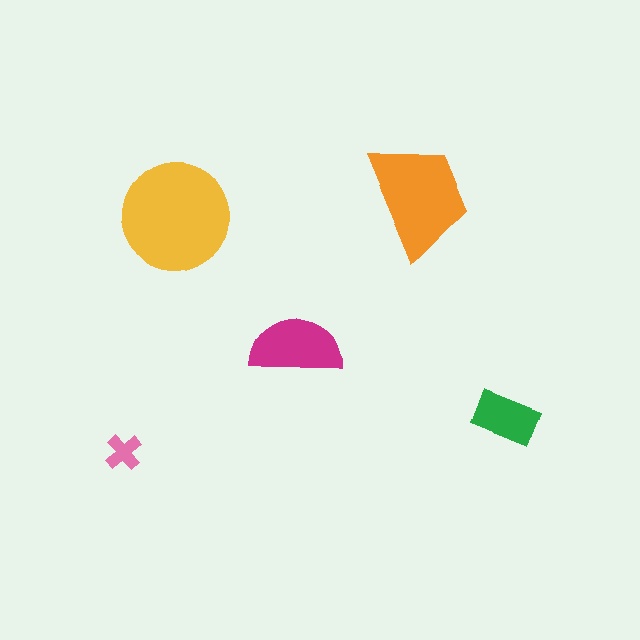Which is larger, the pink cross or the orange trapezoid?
The orange trapezoid.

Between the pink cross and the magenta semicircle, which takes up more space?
The magenta semicircle.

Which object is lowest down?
The pink cross is bottommost.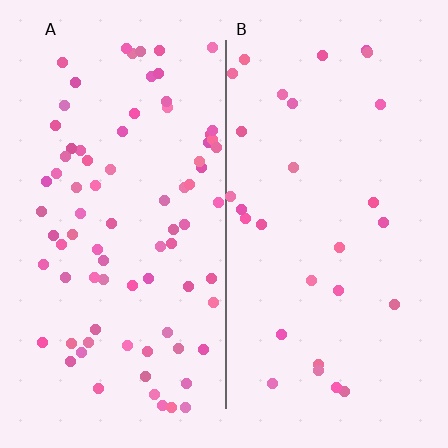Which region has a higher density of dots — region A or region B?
A (the left).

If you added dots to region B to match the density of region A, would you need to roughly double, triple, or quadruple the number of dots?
Approximately triple.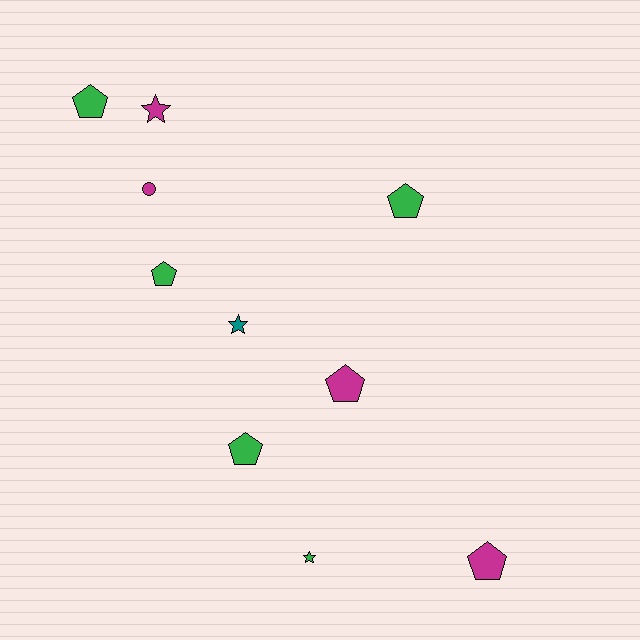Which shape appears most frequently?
Pentagon, with 6 objects.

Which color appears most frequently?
Green, with 5 objects.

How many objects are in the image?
There are 10 objects.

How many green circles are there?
There are no green circles.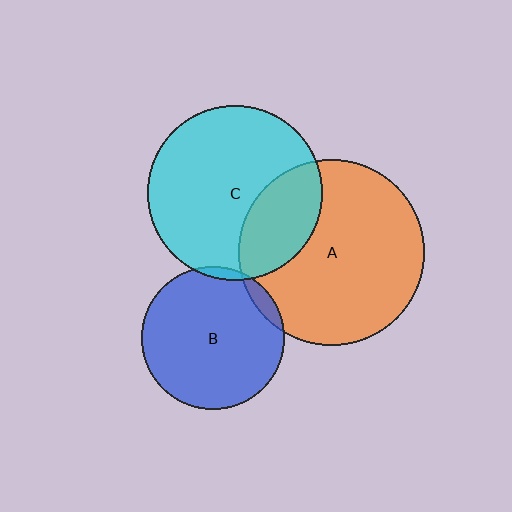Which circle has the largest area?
Circle A (orange).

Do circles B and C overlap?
Yes.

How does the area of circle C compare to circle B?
Approximately 1.5 times.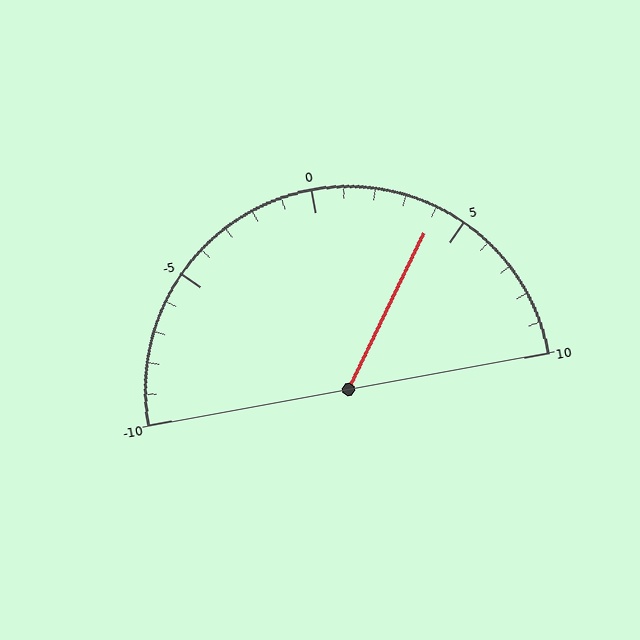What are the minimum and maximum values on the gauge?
The gauge ranges from -10 to 10.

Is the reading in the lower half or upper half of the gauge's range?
The reading is in the upper half of the range (-10 to 10).